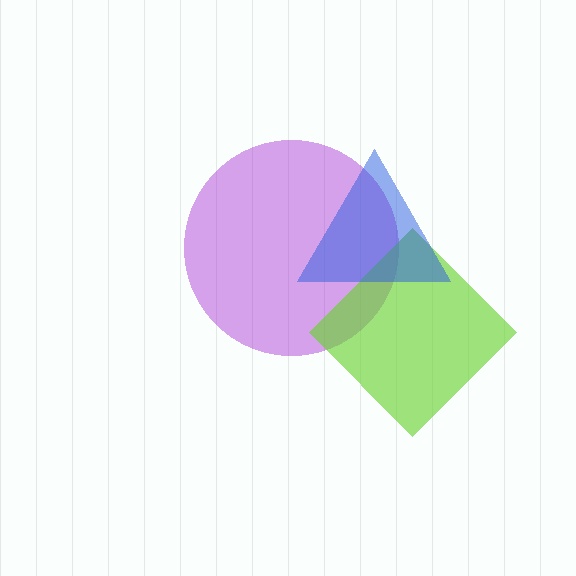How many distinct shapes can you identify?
There are 3 distinct shapes: a purple circle, a lime diamond, a blue triangle.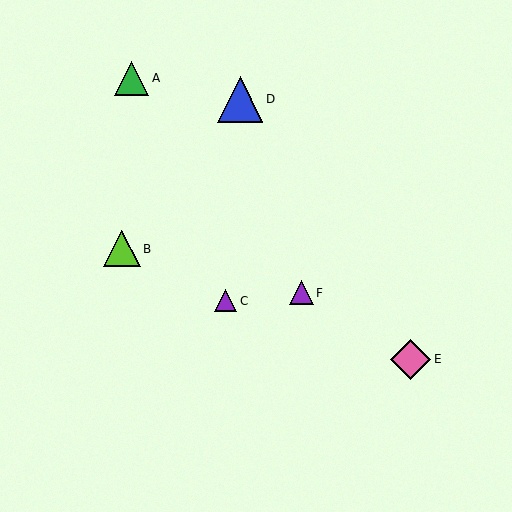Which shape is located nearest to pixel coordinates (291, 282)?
The purple triangle (labeled F) at (301, 293) is nearest to that location.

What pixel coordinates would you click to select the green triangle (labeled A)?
Click at (132, 78) to select the green triangle A.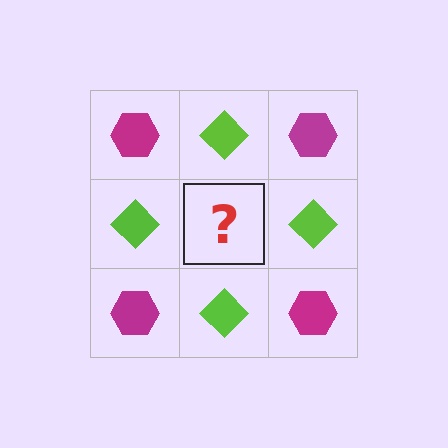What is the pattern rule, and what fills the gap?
The rule is that it alternates magenta hexagon and lime diamond in a checkerboard pattern. The gap should be filled with a magenta hexagon.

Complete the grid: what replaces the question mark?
The question mark should be replaced with a magenta hexagon.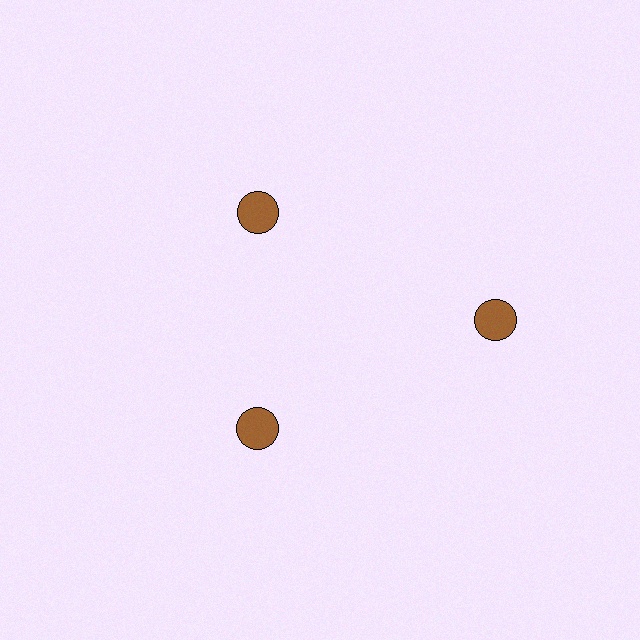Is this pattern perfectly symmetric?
No. The 3 brown circles are arranged in a ring, but one element near the 3 o'clock position is pushed outward from the center, breaking the 3-fold rotational symmetry.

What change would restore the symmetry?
The symmetry would be restored by moving it inward, back onto the ring so that all 3 circles sit at equal angles and equal distance from the center.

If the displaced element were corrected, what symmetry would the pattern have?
It would have 3-fold rotational symmetry — the pattern would map onto itself every 120 degrees.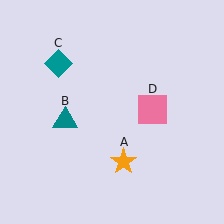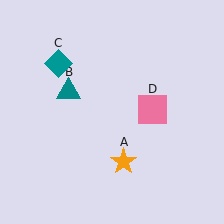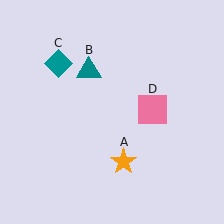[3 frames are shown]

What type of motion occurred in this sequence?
The teal triangle (object B) rotated clockwise around the center of the scene.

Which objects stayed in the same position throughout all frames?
Orange star (object A) and teal diamond (object C) and pink square (object D) remained stationary.